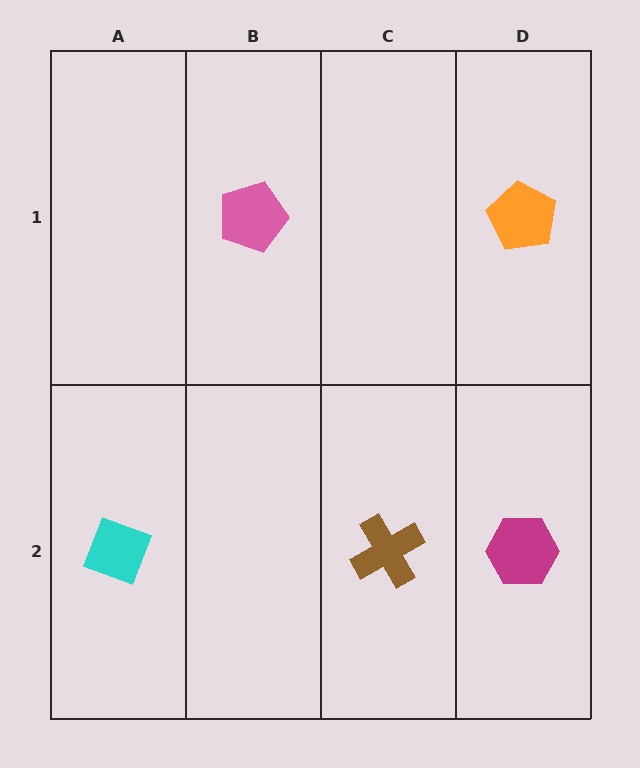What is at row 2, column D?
A magenta hexagon.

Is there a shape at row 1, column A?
No, that cell is empty.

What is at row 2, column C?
A brown cross.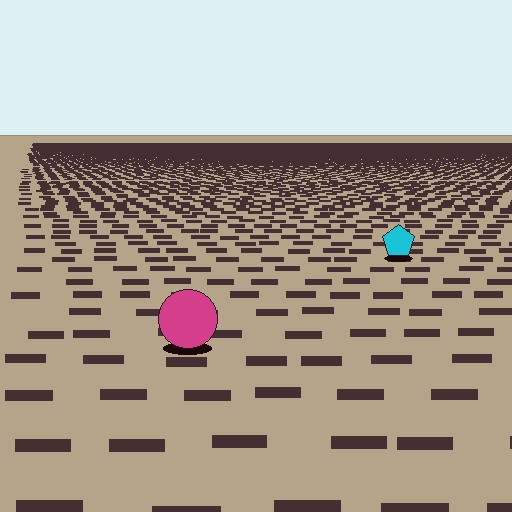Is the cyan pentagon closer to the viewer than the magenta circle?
No. The magenta circle is closer — you can tell from the texture gradient: the ground texture is coarser near it.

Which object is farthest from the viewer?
The cyan pentagon is farthest from the viewer. It appears smaller and the ground texture around it is denser.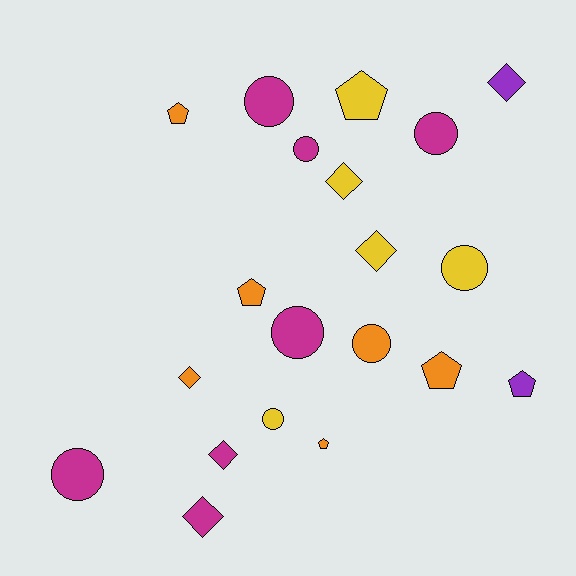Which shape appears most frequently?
Circle, with 8 objects.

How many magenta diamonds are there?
There are 2 magenta diamonds.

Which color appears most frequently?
Magenta, with 7 objects.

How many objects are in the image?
There are 20 objects.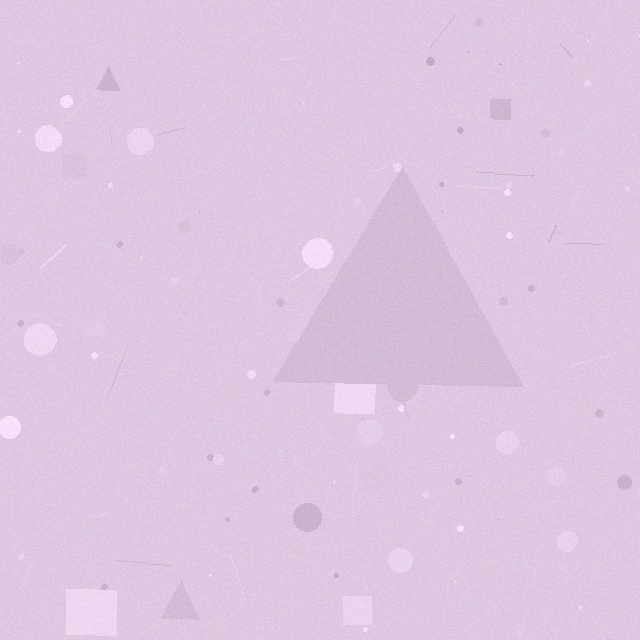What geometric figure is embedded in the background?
A triangle is embedded in the background.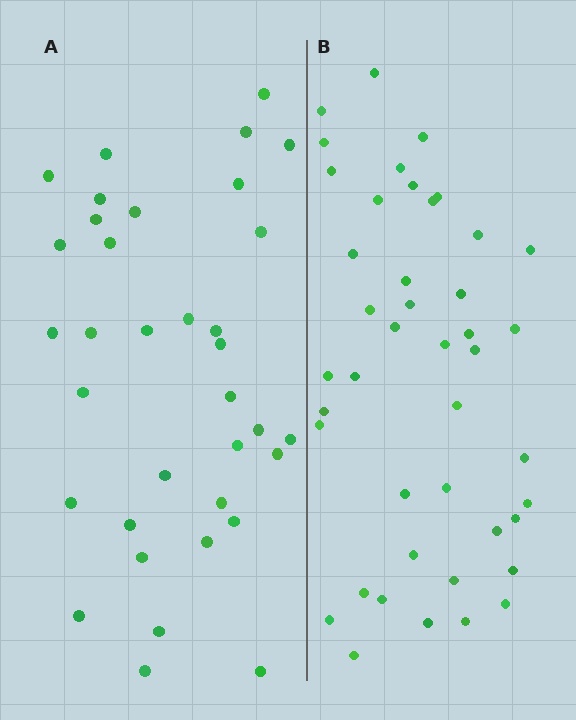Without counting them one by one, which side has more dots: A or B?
Region B (the right region) has more dots.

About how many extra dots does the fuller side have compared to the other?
Region B has roughly 8 or so more dots than region A.